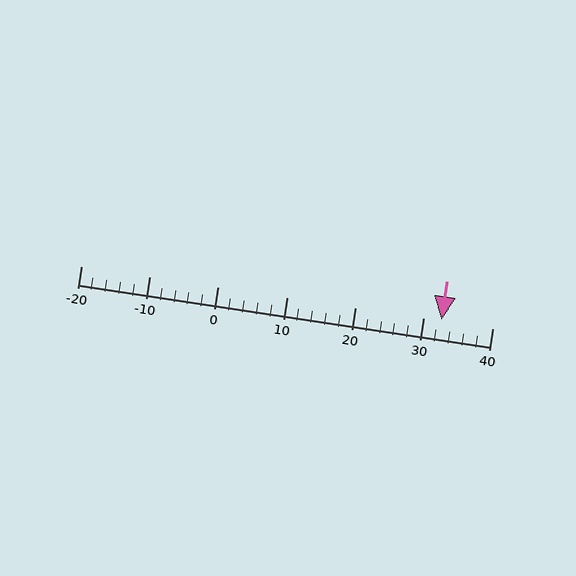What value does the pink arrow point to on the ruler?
The pink arrow points to approximately 32.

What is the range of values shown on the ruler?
The ruler shows values from -20 to 40.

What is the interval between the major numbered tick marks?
The major tick marks are spaced 10 units apart.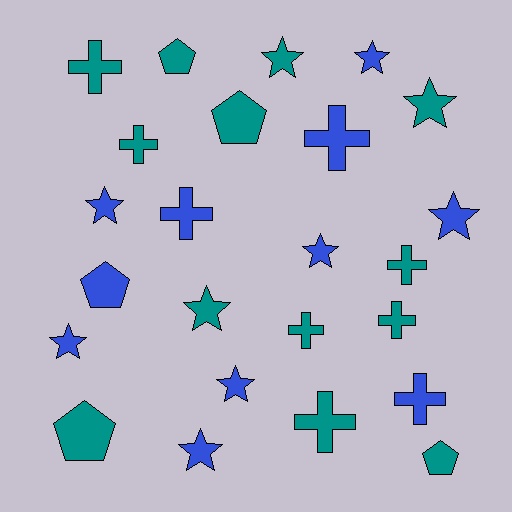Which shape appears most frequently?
Star, with 10 objects.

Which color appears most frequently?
Teal, with 13 objects.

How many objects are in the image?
There are 24 objects.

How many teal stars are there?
There are 3 teal stars.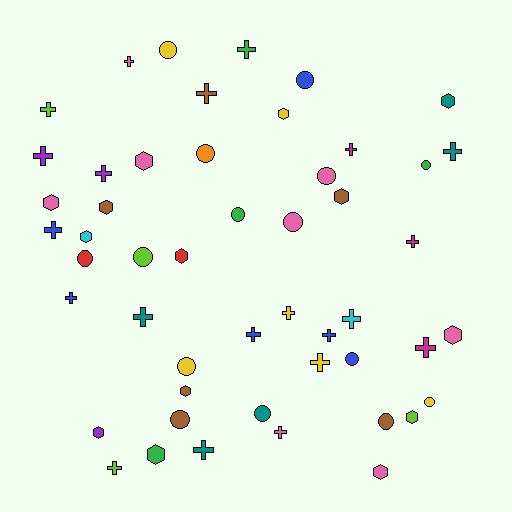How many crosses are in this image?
There are 21 crosses.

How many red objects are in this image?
There are 2 red objects.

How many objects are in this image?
There are 50 objects.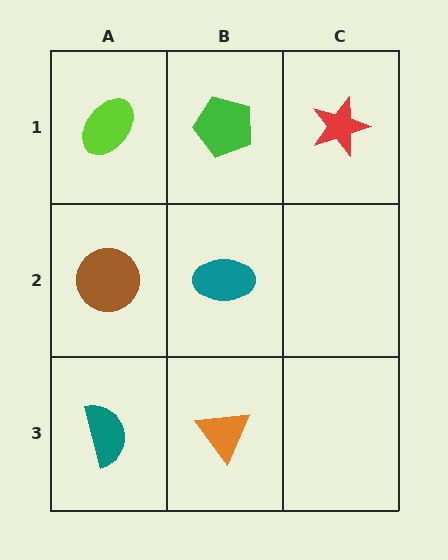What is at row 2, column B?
A teal ellipse.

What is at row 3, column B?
An orange triangle.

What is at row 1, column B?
A green pentagon.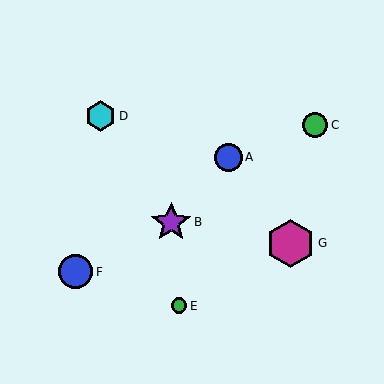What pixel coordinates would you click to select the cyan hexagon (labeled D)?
Click at (100, 116) to select the cyan hexagon D.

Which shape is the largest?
The magenta hexagon (labeled G) is the largest.